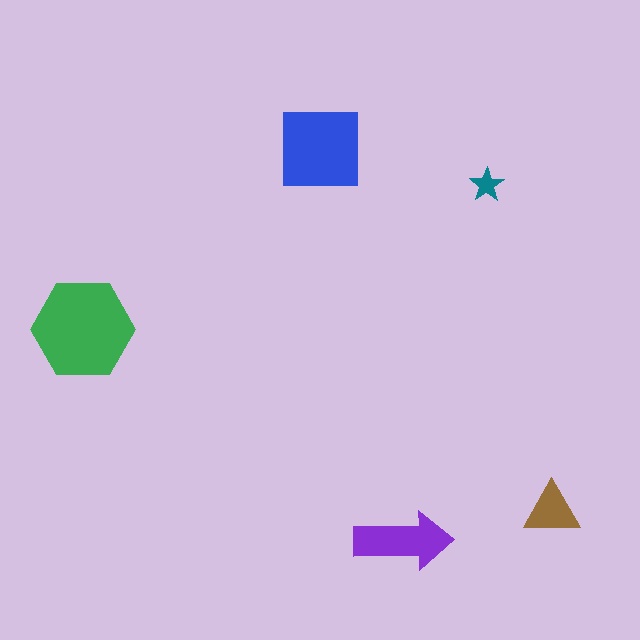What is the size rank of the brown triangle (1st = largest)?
4th.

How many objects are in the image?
There are 5 objects in the image.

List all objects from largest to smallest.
The green hexagon, the blue square, the purple arrow, the brown triangle, the teal star.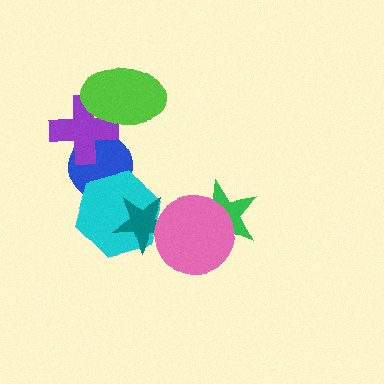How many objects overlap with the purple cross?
2 objects overlap with the purple cross.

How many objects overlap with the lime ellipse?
1 object overlaps with the lime ellipse.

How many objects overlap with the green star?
1 object overlaps with the green star.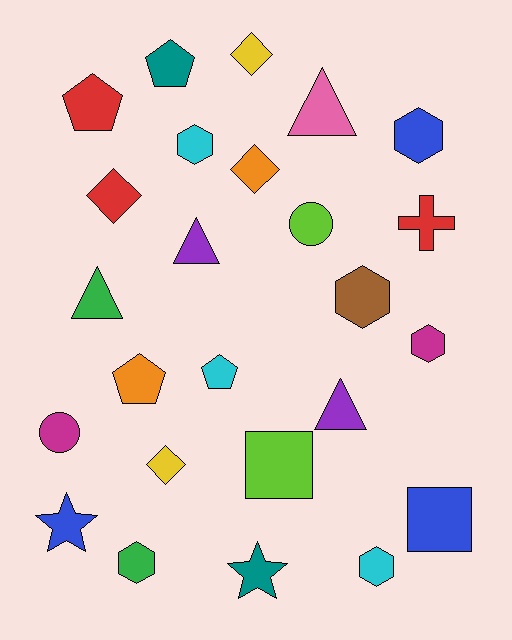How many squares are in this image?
There are 2 squares.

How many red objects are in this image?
There are 3 red objects.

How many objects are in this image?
There are 25 objects.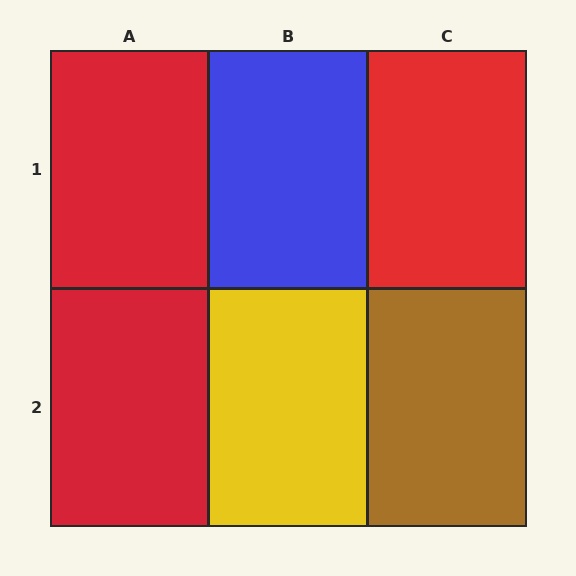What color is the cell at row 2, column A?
Red.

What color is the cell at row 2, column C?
Brown.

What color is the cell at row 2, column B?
Yellow.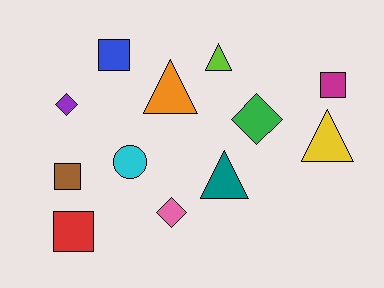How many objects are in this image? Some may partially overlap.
There are 12 objects.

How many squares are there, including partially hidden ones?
There are 4 squares.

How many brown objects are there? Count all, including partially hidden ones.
There is 1 brown object.